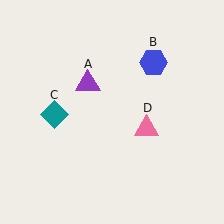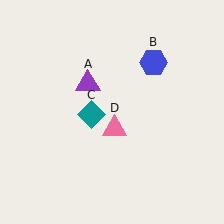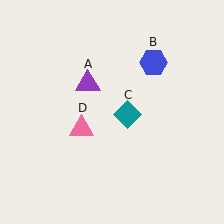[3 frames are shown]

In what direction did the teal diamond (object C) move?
The teal diamond (object C) moved right.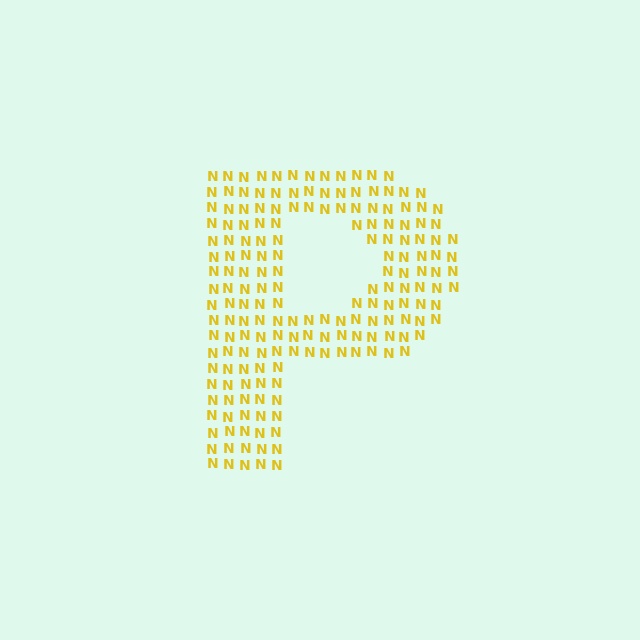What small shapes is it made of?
It is made of small letter N's.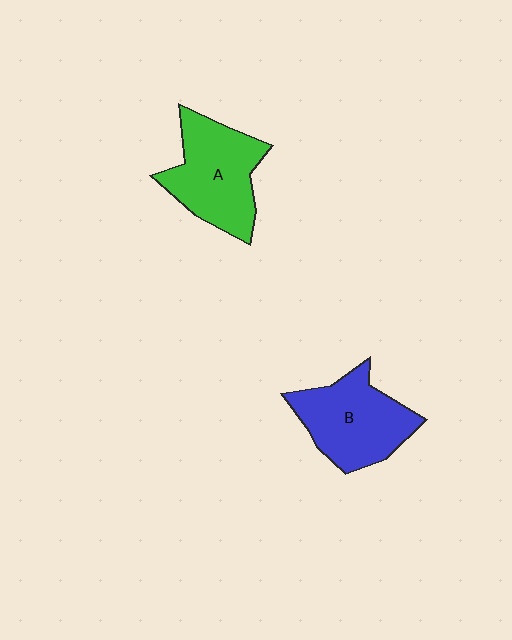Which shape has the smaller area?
Shape B (blue).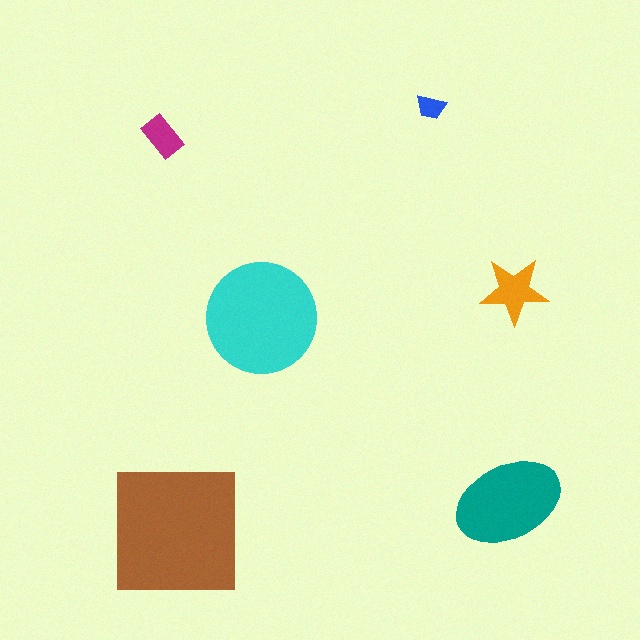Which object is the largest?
The brown square.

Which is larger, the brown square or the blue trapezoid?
The brown square.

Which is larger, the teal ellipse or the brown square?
The brown square.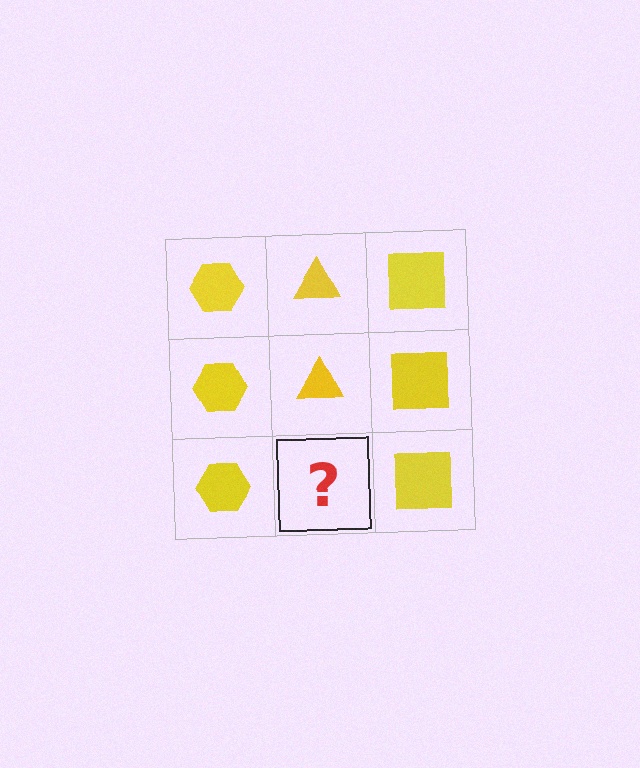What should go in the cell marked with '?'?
The missing cell should contain a yellow triangle.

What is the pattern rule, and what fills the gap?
The rule is that each column has a consistent shape. The gap should be filled with a yellow triangle.